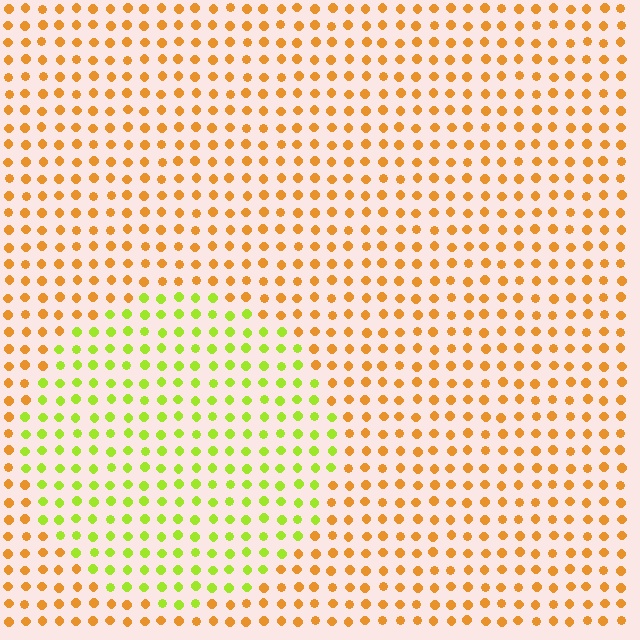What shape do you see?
I see a circle.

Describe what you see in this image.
The image is filled with small orange elements in a uniform arrangement. A circle-shaped region is visible where the elements are tinted to a slightly different hue, forming a subtle color boundary.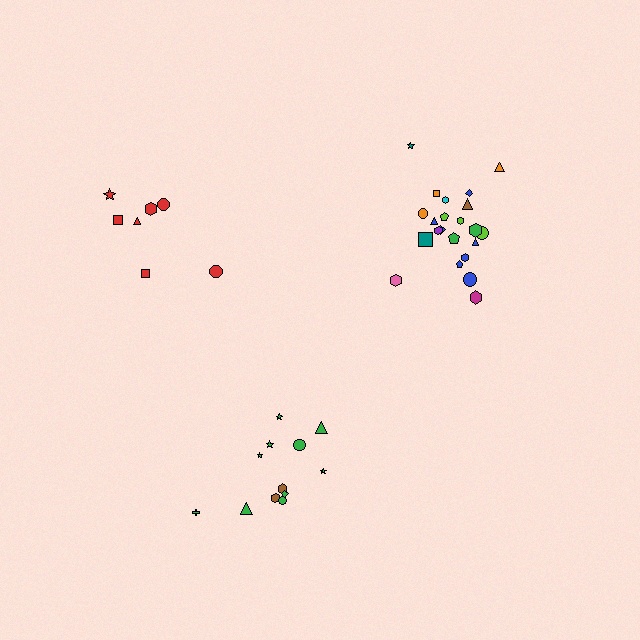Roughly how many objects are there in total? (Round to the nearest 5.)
Roughly 40 objects in total.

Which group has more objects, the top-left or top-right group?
The top-right group.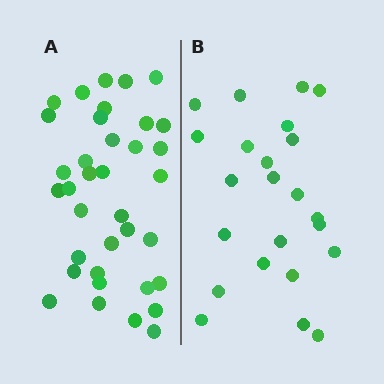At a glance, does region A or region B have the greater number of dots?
Region A (the left region) has more dots.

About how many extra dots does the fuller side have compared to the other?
Region A has approximately 15 more dots than region B.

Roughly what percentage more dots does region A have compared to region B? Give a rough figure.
About 55% more.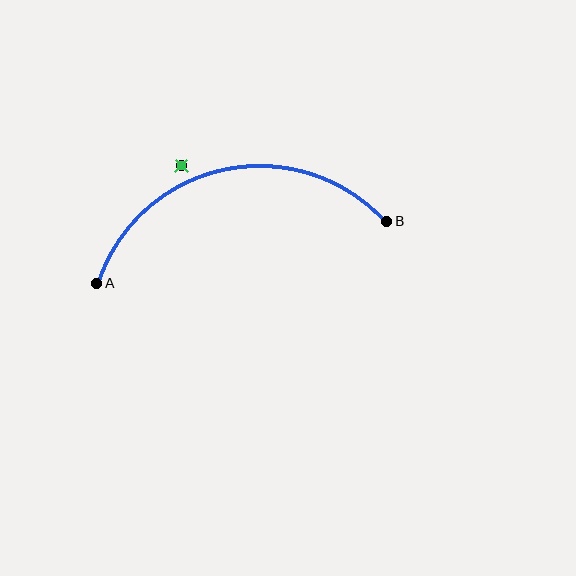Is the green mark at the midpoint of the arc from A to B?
No — the green mark does not lie on the arc at all. It sits slightly outside the curve.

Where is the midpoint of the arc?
The arc midpoint is the point on the curve farthest from the straight line joining A and B. It sits above that line.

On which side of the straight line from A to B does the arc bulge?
The arc bulges above the straight line connecting A and B.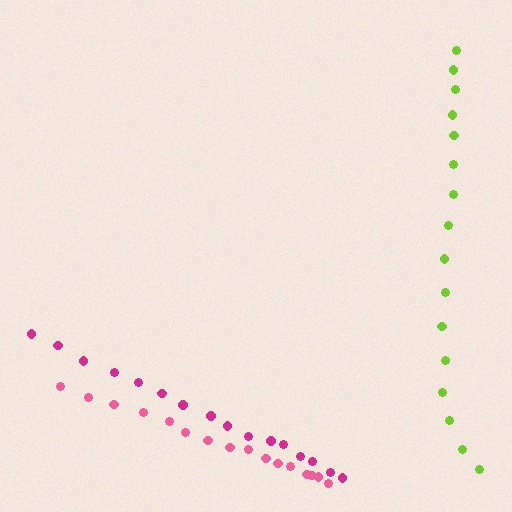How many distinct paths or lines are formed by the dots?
There are 3 distinct paths.